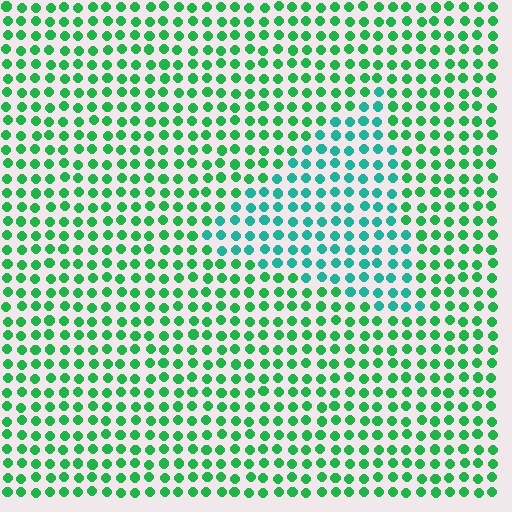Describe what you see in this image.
The image is filled with small green elements in a uniform arrangement. A triangle-shaped region is visible where the elements are tinted to a slightly different hue, forming a subtle color boundary.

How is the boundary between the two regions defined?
The boundary is defined purely by a slight shift in hue (about 34 degrees). Spacing, size, and orientation are identical on both sides.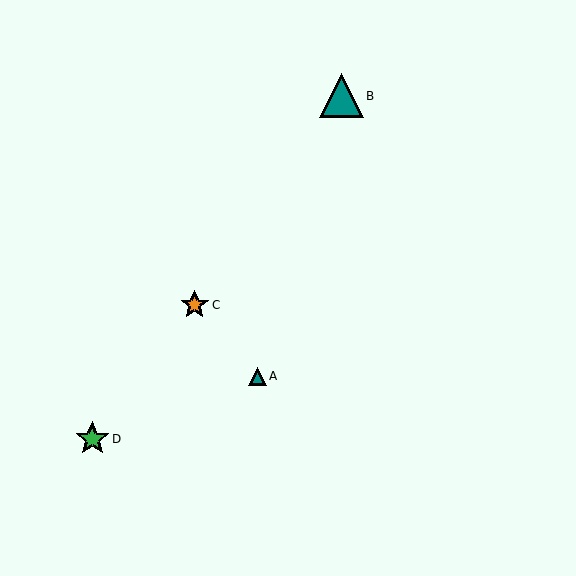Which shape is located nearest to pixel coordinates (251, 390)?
The teal triangle (labeled A) at (257, 376) is nearest to that location.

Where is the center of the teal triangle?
The center of the teal triangle is at (341, 96).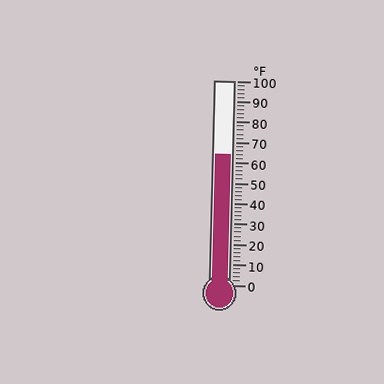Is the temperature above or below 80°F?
The temperature is below 80°F.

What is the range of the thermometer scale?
The thermometer scale ranges from 0°F to 100°F.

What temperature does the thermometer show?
The thermometer shows approximately 64°F.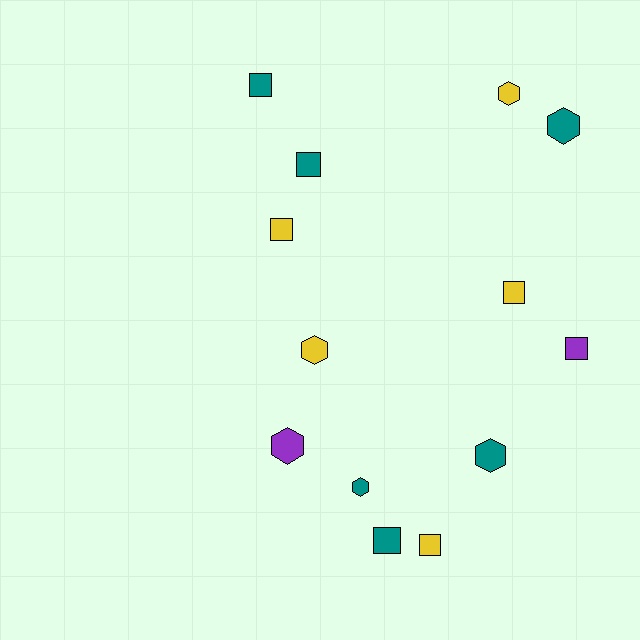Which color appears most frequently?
Teal, with 6 objects.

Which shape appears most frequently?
Square, with 7 objects.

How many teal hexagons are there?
There are 3 teal hexagons.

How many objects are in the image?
There are 13 objects.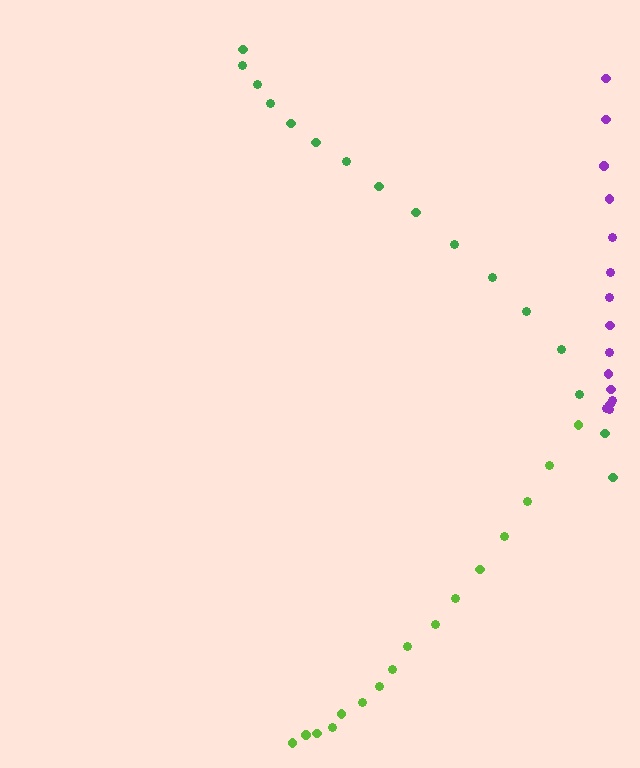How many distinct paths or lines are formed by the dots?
There are 3 distinct paths.